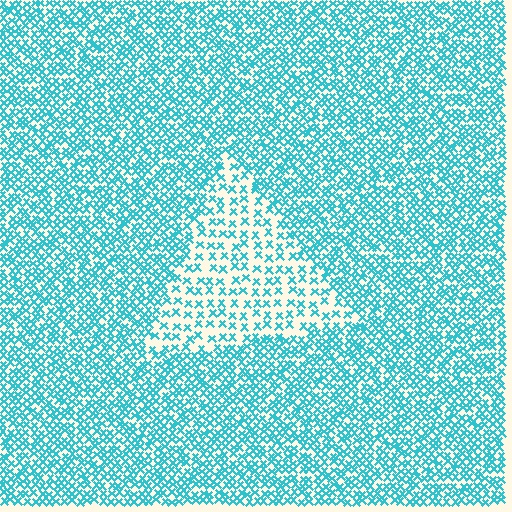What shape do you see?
I see a triangle.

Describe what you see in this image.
The image contains small cyan elements arranged at two different densities. A triangle-shaped region is visible where the elements are less densely packed than the surrounding area.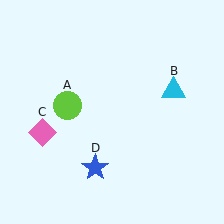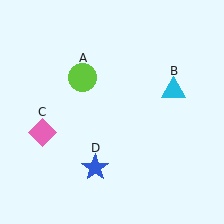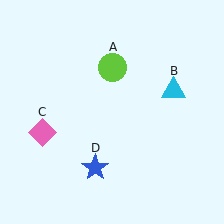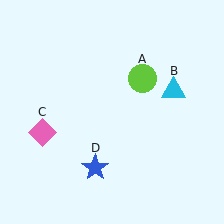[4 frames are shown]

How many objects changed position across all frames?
1 object changed position: lime circle (object A).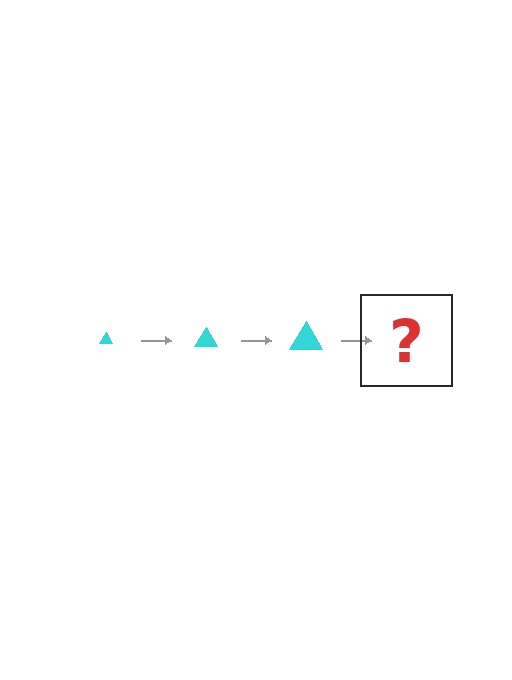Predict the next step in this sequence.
The next step is a cyan triangle, larger than the previous one.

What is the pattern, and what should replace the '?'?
The pattern is that the triangle gets progressively larger each step. The '?' should be a cyan triangle, larger than the previous one.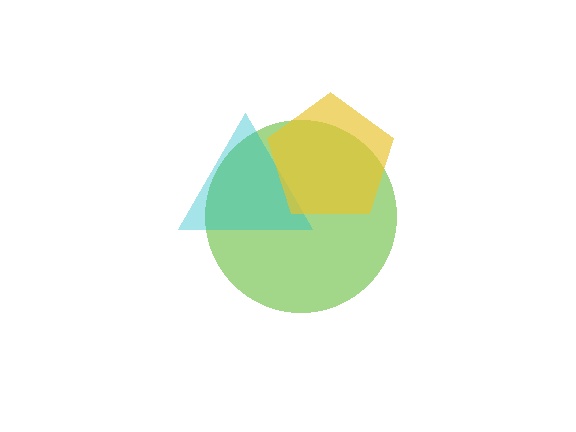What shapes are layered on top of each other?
The layered shapes are: a lime circle, a cyan triangle, a yellow pentagon.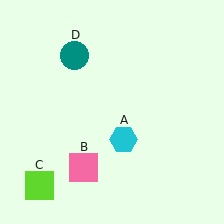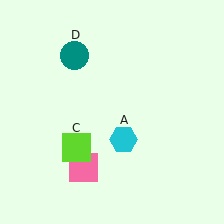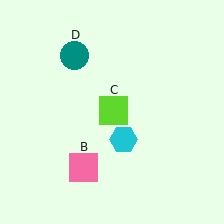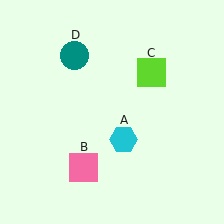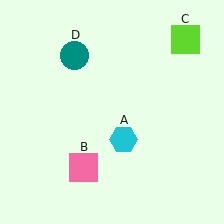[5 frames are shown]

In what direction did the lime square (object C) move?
The lime square (object C) moved up and to the right.